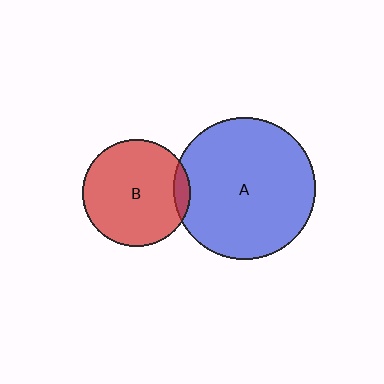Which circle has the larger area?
Circle A (blue).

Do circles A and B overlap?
Yes.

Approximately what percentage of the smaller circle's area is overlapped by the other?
Approximately 10%.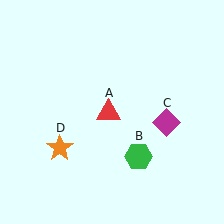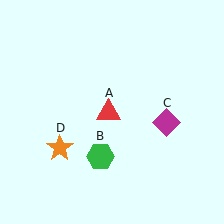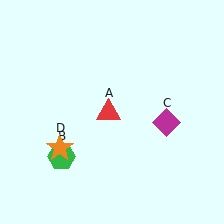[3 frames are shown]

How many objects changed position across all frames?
1 object changed position: green hexagon (object B).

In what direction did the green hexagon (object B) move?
The green hexagon (object B) moved left.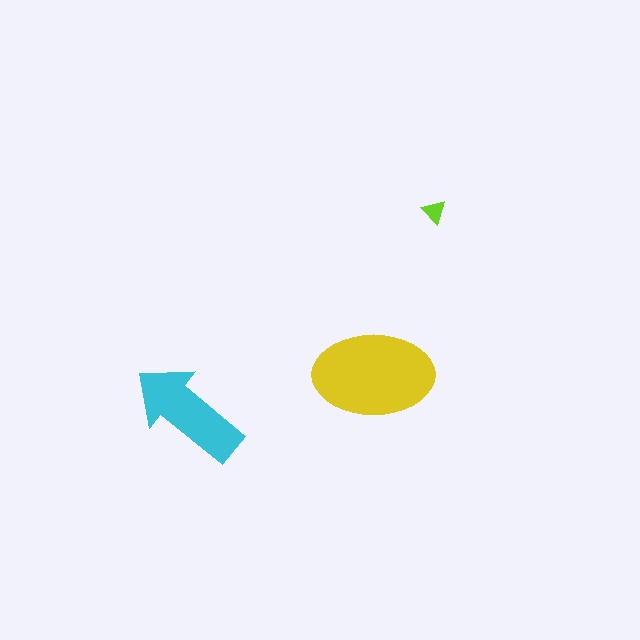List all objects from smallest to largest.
The lime triangle, the cyan arrow, the yellow ellipse.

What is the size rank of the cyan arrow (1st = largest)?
2nd.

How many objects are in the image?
There are 3 objects in the image.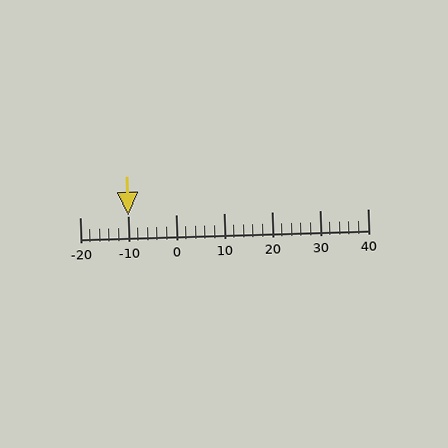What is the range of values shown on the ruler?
The ruler shows values from -20 to 40.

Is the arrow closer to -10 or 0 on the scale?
The arrow is closer to -10.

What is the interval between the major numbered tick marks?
The major tick marks are spaced 10 units apart.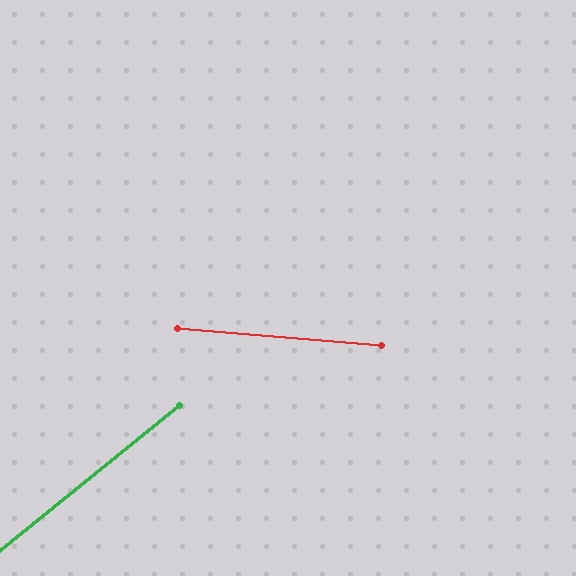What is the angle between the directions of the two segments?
Approximately 44 degrees.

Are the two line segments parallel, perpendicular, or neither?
Neither parallel nor perpendicular — they differ by about 44°.